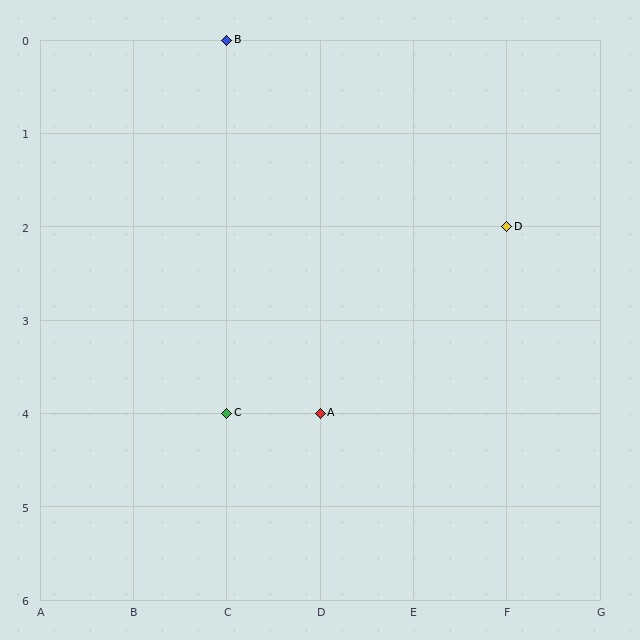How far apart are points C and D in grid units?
Points C and D are 3 columns and 2 rows apart (about 3.6 grid units diagonally).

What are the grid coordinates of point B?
Point B is at grid coordinates (C, 0).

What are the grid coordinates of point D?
Point D is at grid coordinates (F, 2).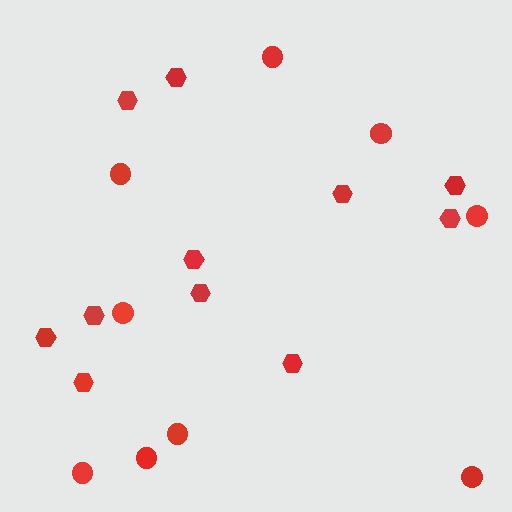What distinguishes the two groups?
There are 2 groups: one group of hexagons (11) and one group of circles (9).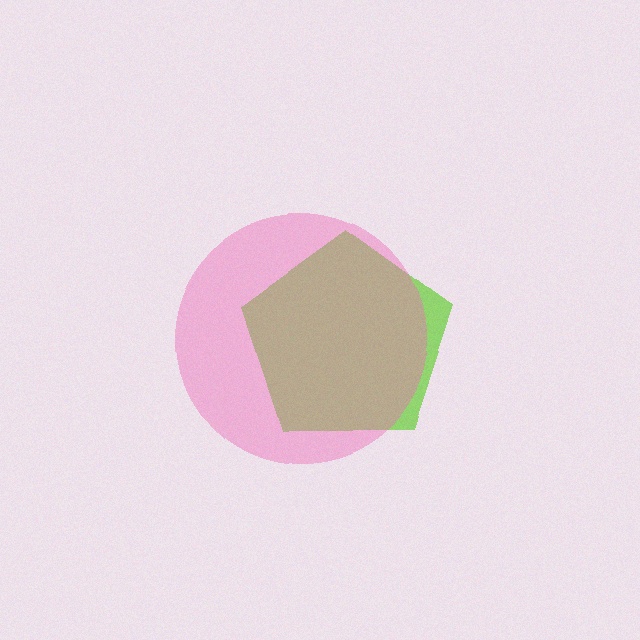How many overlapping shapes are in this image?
There are 2 overlapping shapes in the image.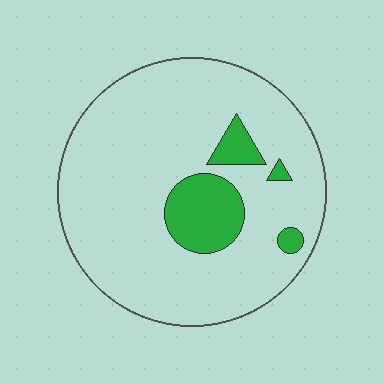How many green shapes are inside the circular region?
4.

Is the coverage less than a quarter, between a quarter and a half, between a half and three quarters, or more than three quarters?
Less than a quarter.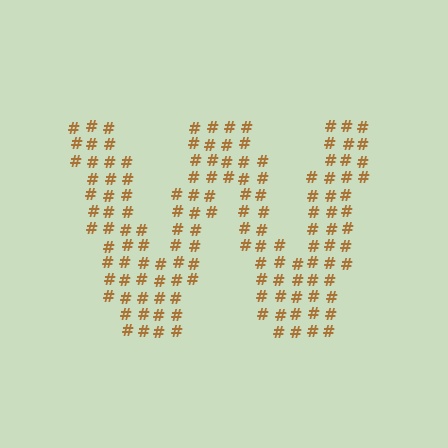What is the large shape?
The large shape is the letter W.